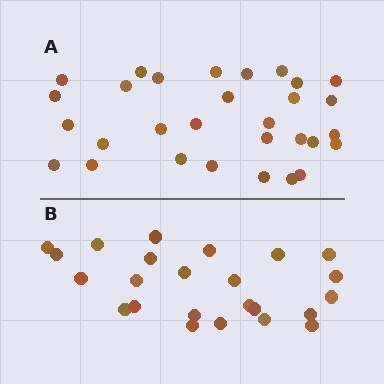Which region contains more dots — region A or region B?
Region A (the top region) has more dots.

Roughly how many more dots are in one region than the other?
Region A has about 6 more dots than region B.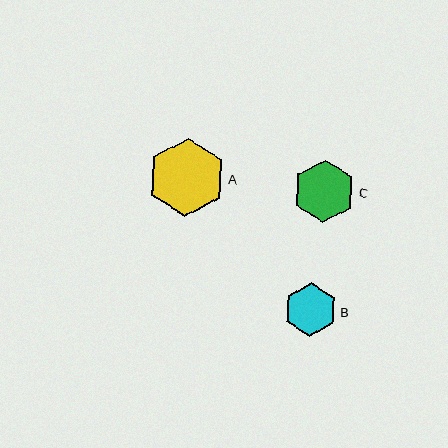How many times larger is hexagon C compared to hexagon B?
Hexagon C is approximately 1.2 times the size of hexagon B.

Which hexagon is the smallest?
Hexagon B is the smallest with a size of approximately 54 pixels.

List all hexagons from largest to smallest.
From largest to smallest: A, C, B.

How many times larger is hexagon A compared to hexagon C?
Hexagon A is approximately 1.2 times the size of hexagon C.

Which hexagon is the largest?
Hexagon A is the largest with a size of approximately 78 pixels.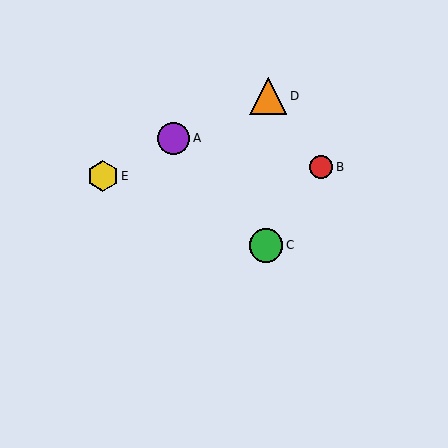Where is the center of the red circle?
The center of the red circle is at (321, 167).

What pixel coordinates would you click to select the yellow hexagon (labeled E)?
Click at (103, 176) to select the yellow hexagon E.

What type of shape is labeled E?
Shape E is a yellow hexagon.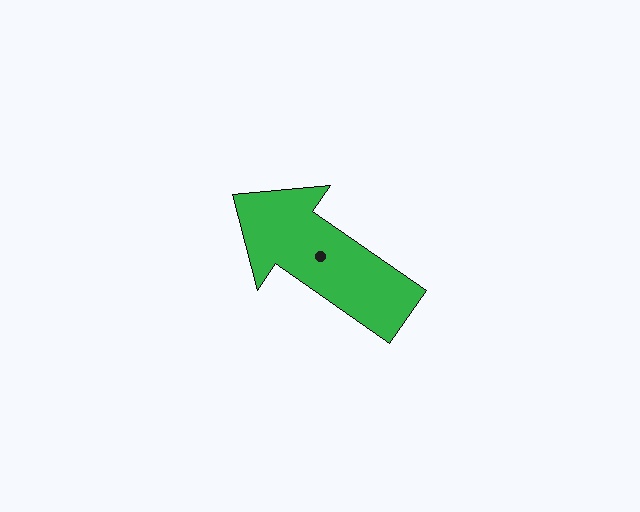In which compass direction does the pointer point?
Northwest.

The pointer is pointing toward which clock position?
Roughly 10 o'clock.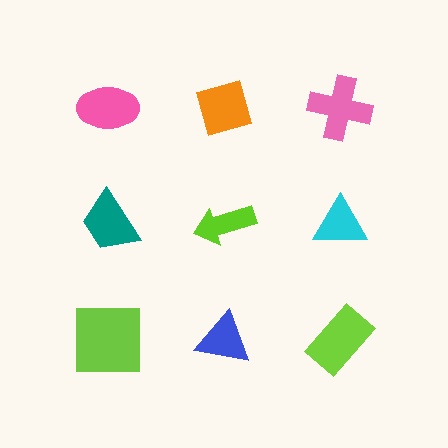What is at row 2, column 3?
A cyan triangle.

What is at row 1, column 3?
A pink cross.